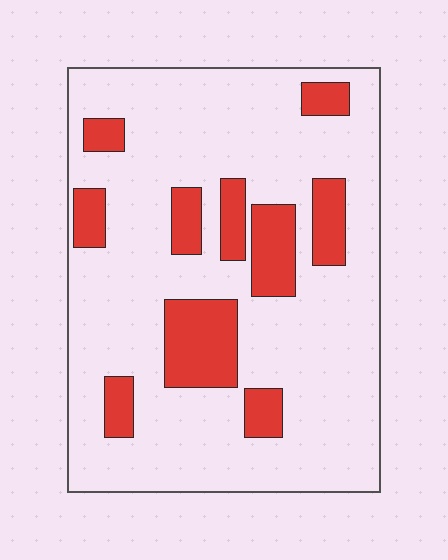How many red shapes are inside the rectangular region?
10.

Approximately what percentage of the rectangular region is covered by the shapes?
Approximately 20%.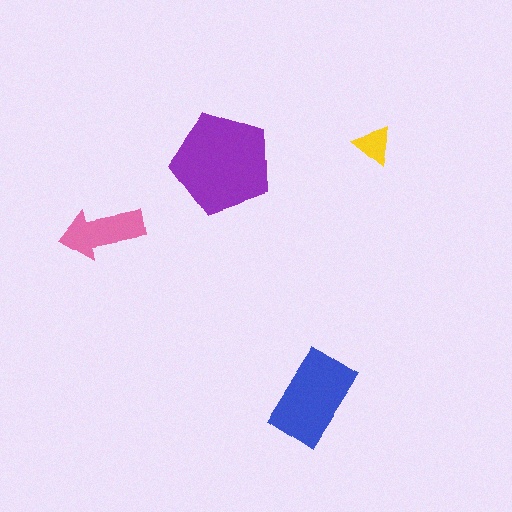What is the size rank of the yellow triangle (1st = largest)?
4th.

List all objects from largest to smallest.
The purple pentagon, the blue rectangle, the pink arrow, the yellow triangle.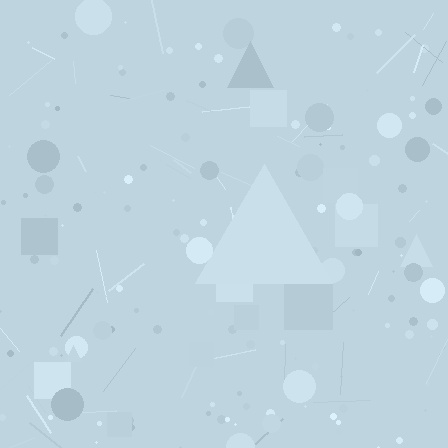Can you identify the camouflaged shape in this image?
The camouflaged shape is a triangle.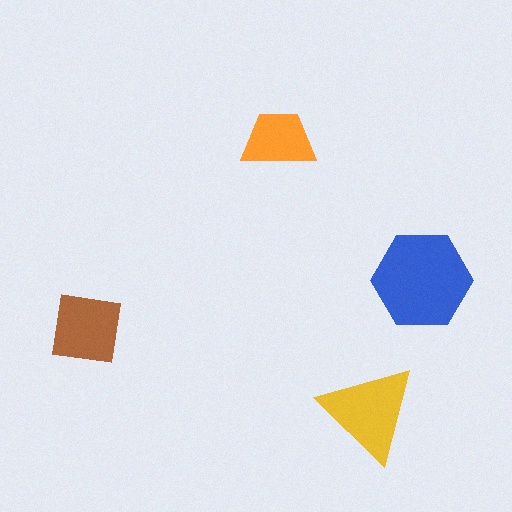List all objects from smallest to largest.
The orange trapezoid, the brown square, the yellow triangle, the blue hexagon.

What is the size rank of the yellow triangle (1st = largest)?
2nd.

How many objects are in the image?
There are 4 objects in the image.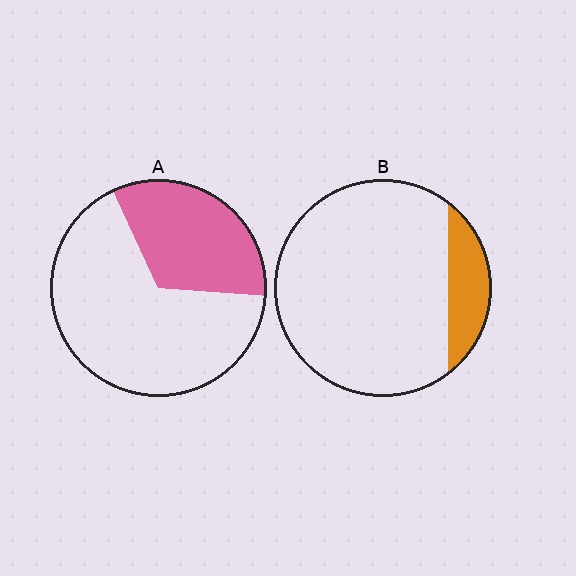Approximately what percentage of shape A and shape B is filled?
A is approximately 35% and B is approximately 15%.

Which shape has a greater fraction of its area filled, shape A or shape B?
Shape A.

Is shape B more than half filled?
No.